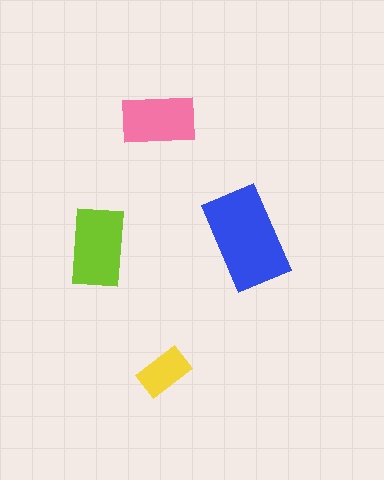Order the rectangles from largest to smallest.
the blue one, the lime one, the pink one, the yellow one.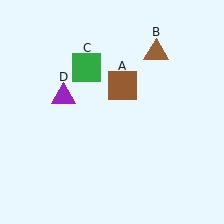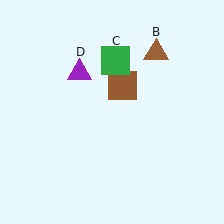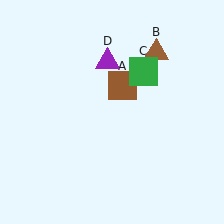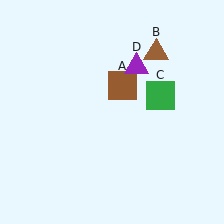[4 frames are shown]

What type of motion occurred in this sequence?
The green square (object C), purple triangle (object D) rotated clockwise around the center of the scene.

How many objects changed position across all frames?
2 objects changed position: green square (object C), purple triangle (object D).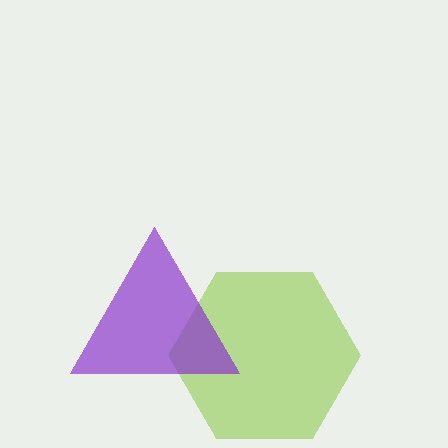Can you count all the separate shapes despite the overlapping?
Yes, there are 2 separate shapes.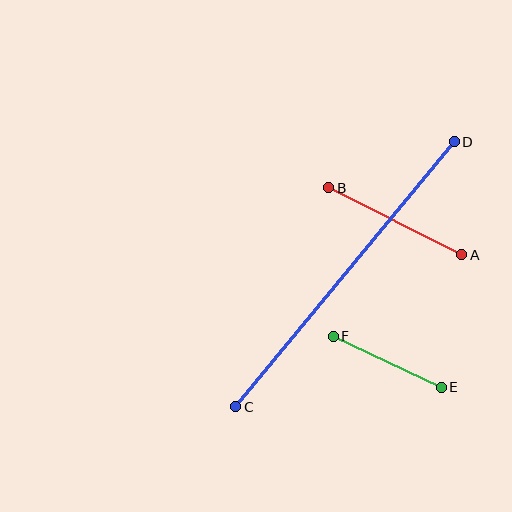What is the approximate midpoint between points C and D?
The midpoint is at approximately (345, 274) pixels.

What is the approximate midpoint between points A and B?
The midpoint is at approximately (395, 221) pixels.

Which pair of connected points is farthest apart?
Points C and D are farthest apart.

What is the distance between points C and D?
The distance is approximately 344 pixels.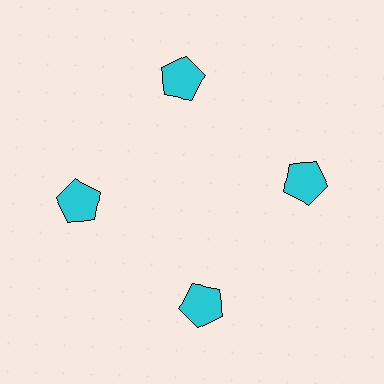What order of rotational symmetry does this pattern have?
This pattern has 4-fold rotational symmetry.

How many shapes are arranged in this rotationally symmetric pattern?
There are 4 shapes, arranged in 4 groups of 1.